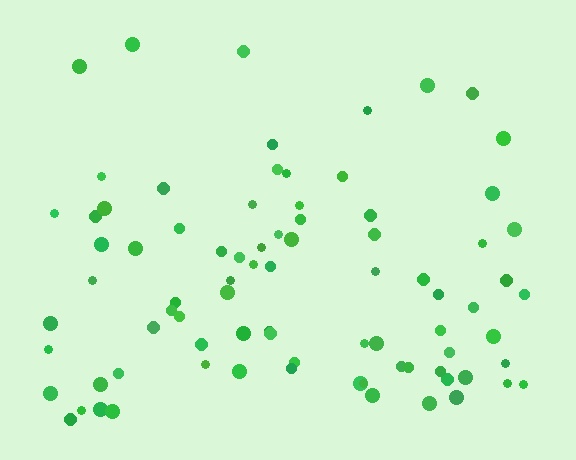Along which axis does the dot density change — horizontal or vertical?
Vertical.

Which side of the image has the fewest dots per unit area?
The top.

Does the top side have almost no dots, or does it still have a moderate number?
Still a moderate number, just noticeably fewer than the bottom.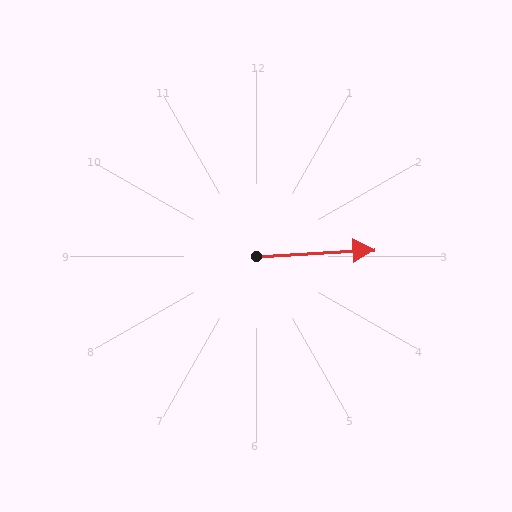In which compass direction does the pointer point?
East.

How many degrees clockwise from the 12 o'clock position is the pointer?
Approximately 87 degrees.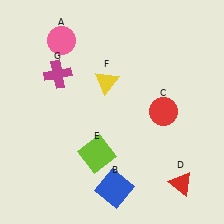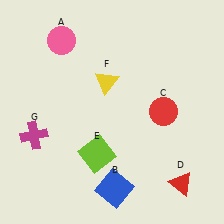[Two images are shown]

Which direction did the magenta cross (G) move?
The magenta cross (G) moved down.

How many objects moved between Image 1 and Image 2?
1 object moved between the two images.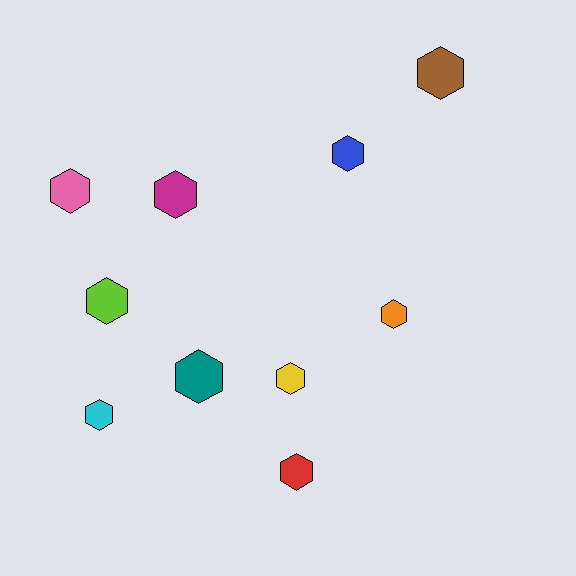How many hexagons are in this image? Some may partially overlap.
There are 10 hexagons.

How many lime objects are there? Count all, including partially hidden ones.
There is 1 lime object.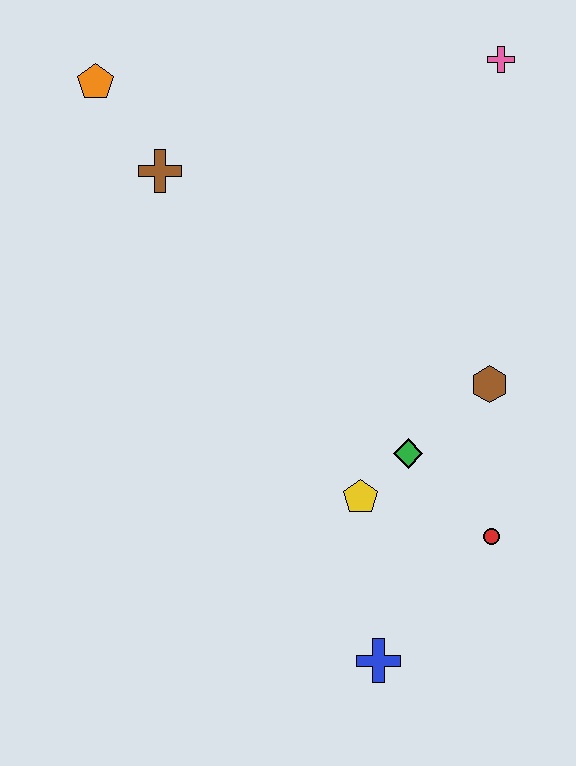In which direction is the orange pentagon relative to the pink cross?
The orange pentagon is to the left of the pink cross.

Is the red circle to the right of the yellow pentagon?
Yes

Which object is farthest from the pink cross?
The blue cross is farthest from the pink cross.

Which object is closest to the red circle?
The green diamond is closest to the red circle.